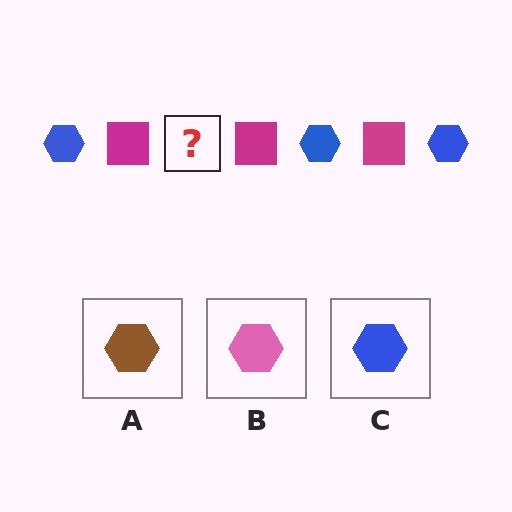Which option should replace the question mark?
Option C.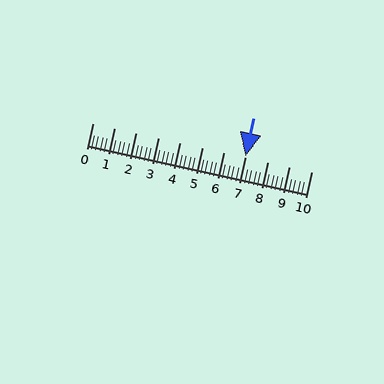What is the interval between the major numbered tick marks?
The major tick marks are spaced 1 units apart.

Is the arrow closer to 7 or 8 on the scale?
The arrow is closer to 7.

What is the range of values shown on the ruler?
The ruler shows values from 0 to 10.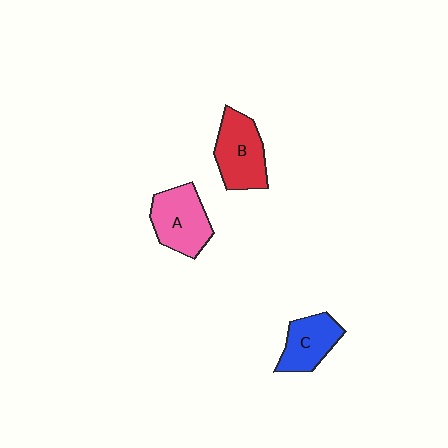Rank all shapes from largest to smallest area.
From largest to smallest: B (red), A (pink), C (blue).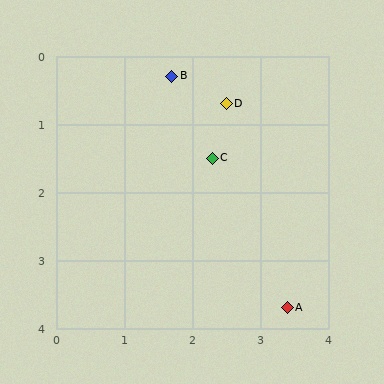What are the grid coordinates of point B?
Point B is at approximately (1.7, 0.3).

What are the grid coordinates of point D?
Point D is at approximately (2.5, 0.7).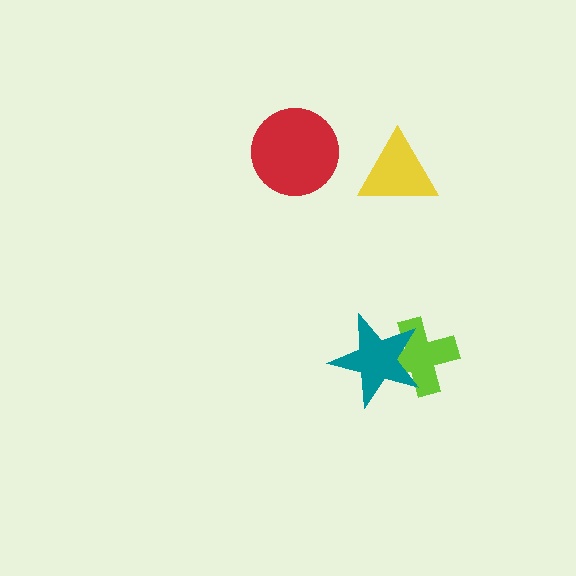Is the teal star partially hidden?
No, no other shape covers it.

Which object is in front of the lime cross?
The teal star is in front of the lime cross.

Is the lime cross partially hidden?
Yes, it is partially covered by another shape.